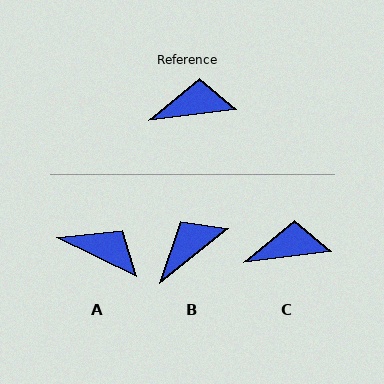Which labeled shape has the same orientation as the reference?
C.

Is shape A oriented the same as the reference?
No, it is off by about 33 degrees.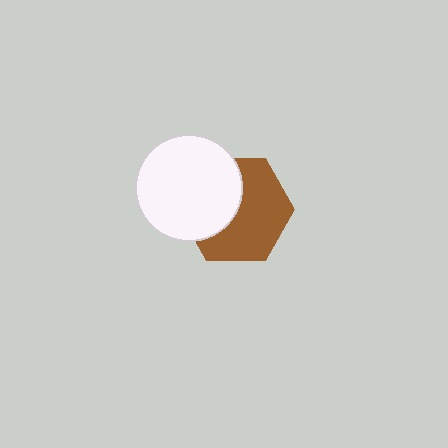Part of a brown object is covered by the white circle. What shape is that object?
It is a hexagon.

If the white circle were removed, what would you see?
You would see the complete brown hexagon.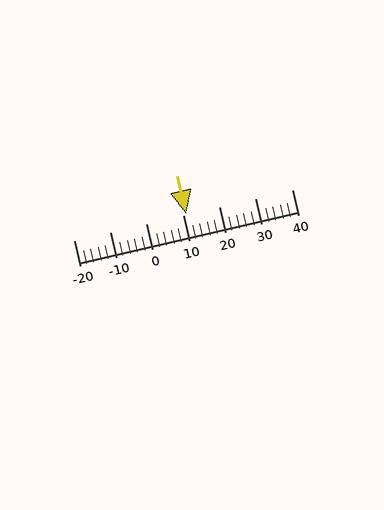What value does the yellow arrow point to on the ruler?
The yellow arrow points to approximately 11.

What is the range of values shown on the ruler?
The ruler shows values from -20 to 40.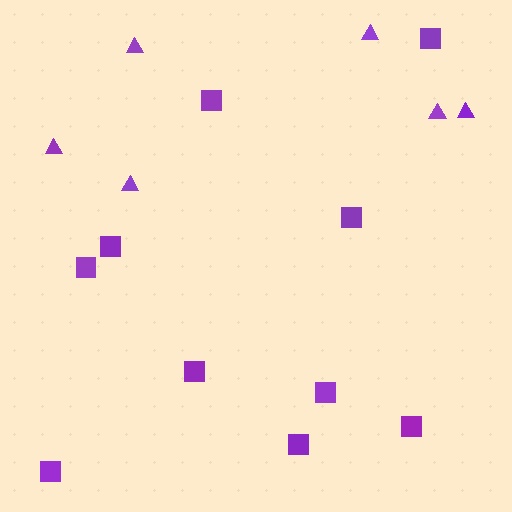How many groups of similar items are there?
There are 2 groups: one group of triangles (6) and one group of squares (10).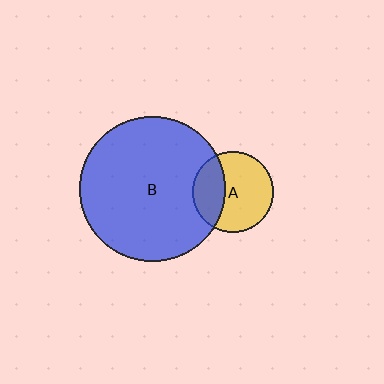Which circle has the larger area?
Circle B (blue).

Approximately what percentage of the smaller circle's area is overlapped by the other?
Approximately 35%.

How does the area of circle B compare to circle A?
Approximately 3.2 times.